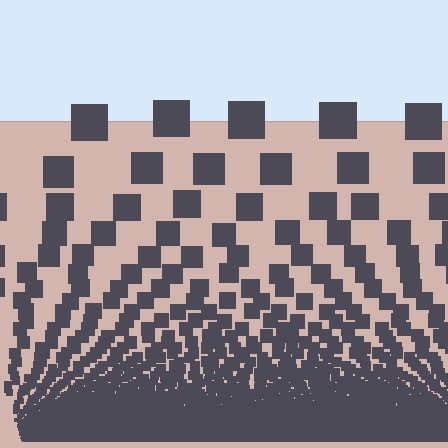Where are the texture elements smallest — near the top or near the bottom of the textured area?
Near the bottom.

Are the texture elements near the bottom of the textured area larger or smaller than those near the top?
Smaller. The gradient is inverted — elements near the bottom are smaller and denser.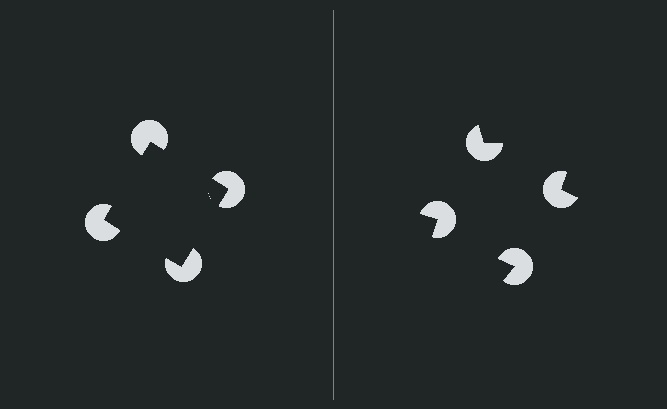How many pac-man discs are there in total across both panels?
8 — 4 on each side.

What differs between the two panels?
The pac-man discs are positioned identically on both sides; only the wedge orientations differ. On the left they align to a square; on the right they are misaligned.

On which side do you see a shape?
An illusory square appears on the left side. On the right side the wedge cuts are rotated, so no coherent shape forms.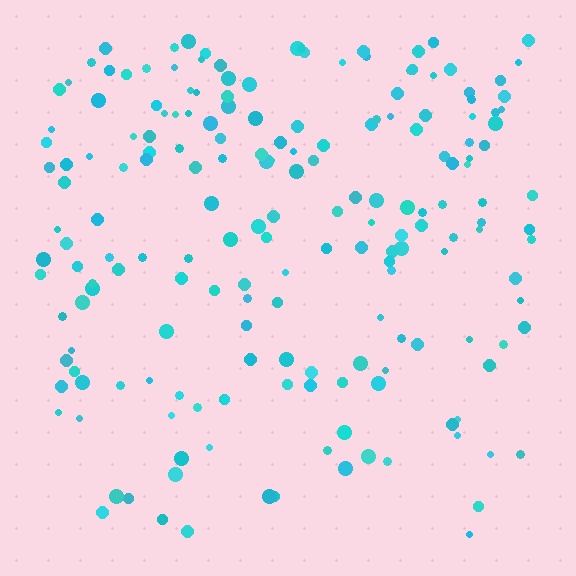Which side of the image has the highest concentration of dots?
The top.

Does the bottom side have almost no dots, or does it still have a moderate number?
Still a moderate number, just noticeably fewer than the top.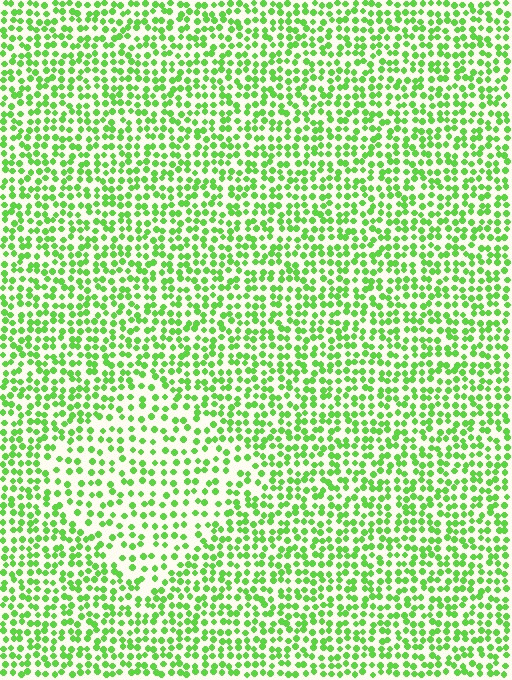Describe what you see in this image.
The image contains small lime elements arranged at two different densities. A diamond-shaped region is visible where the elements are less densely packed than the surrounding area.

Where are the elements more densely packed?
The elements are more densely packed outside the diamond boundary.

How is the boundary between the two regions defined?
The boundary is defined by a change in element density (approximately 1.6x ratio). All elements are the same color, size, and shape.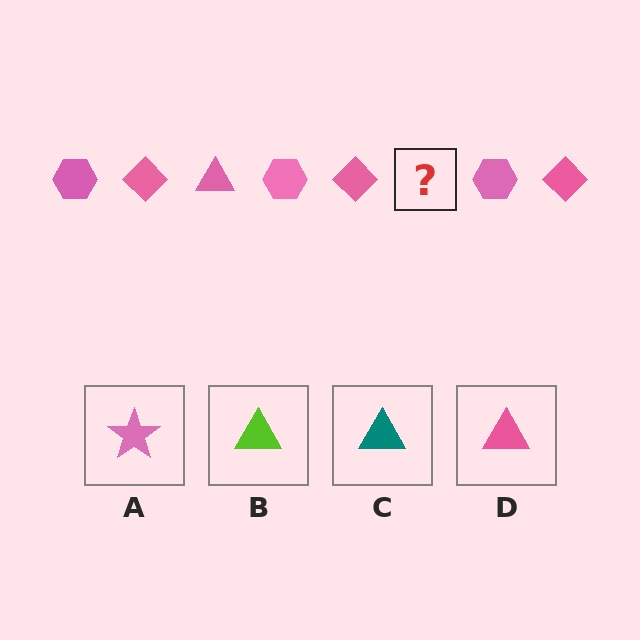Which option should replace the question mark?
Option D.